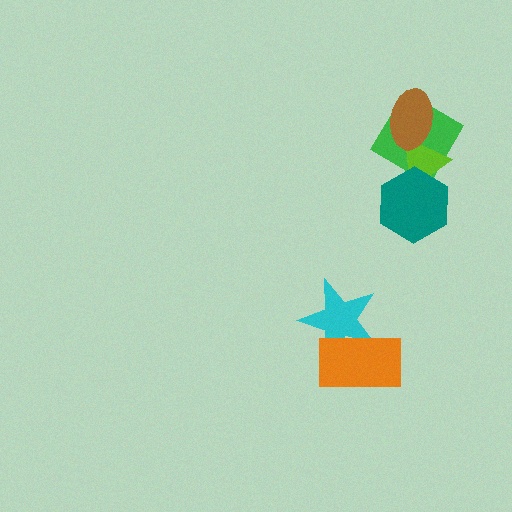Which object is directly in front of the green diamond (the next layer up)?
The lime triangle is directly in front of the green diamond.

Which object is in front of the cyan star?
The orange rectangle is in front of the cyan star.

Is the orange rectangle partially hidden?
No, no other shape covers it.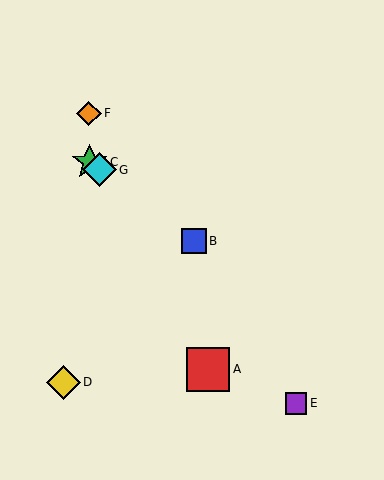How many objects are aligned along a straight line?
3 objects (B, C, G) are aligned along a straight line.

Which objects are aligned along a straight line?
Objects B, C, G are aligned along a straight line.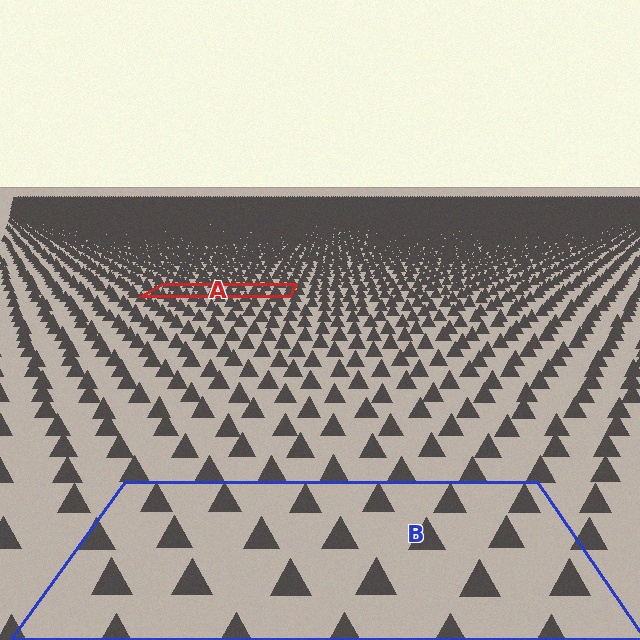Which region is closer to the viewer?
Region B is closer. The texture elements there are larger and more spread out.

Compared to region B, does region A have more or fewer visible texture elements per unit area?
Region A has more texture elements per unit area — they are packed more densely because it is farther away.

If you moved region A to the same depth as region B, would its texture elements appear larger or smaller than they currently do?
They would appear larger. At a closer depth, the same texture elements are projected at a bigger on-screen size.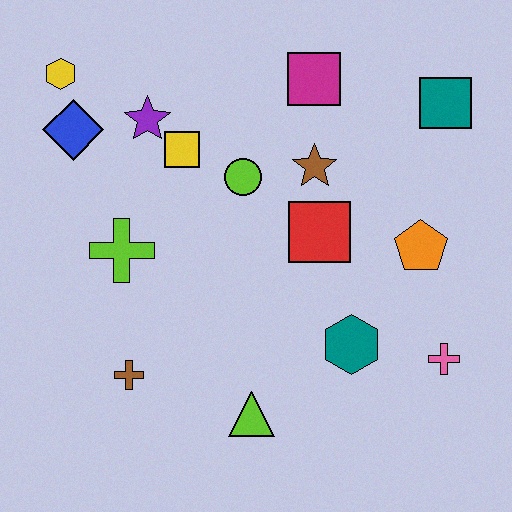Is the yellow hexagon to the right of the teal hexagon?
No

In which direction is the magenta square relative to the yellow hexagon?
The magenta square is to the right of the yellow hexagon.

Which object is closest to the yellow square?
The purple star is closest to the yellow square.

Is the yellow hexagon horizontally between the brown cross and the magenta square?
No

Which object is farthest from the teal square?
The brown cross is farthest from the teal square.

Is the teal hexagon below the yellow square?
Yes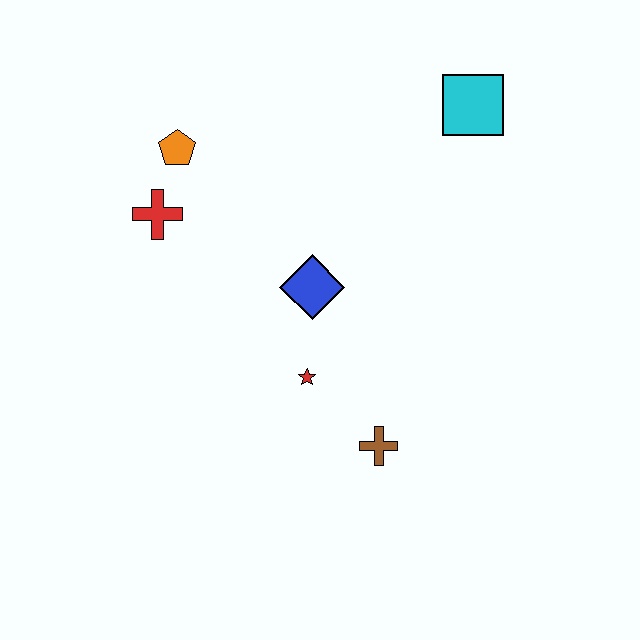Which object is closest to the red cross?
The orange pentagon is closest to the red cross.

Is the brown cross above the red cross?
No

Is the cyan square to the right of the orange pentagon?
Yes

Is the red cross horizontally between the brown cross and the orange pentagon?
No